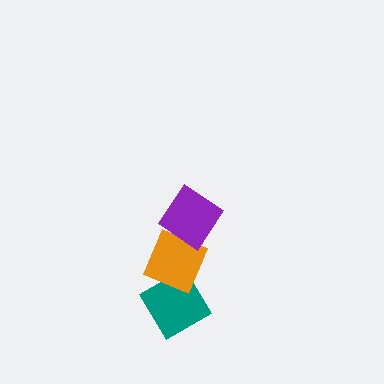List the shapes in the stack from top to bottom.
From top to bottom: the purple diamond, the orange diamond, the teal diamond.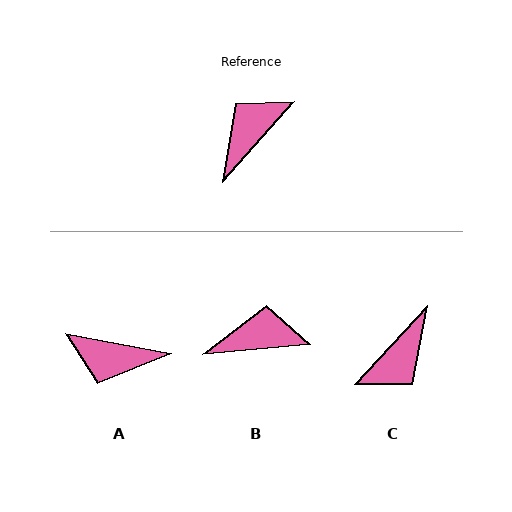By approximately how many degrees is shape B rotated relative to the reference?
Approximately 43 degrees clockwise.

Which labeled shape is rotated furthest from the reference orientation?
C, about 178 degrees away.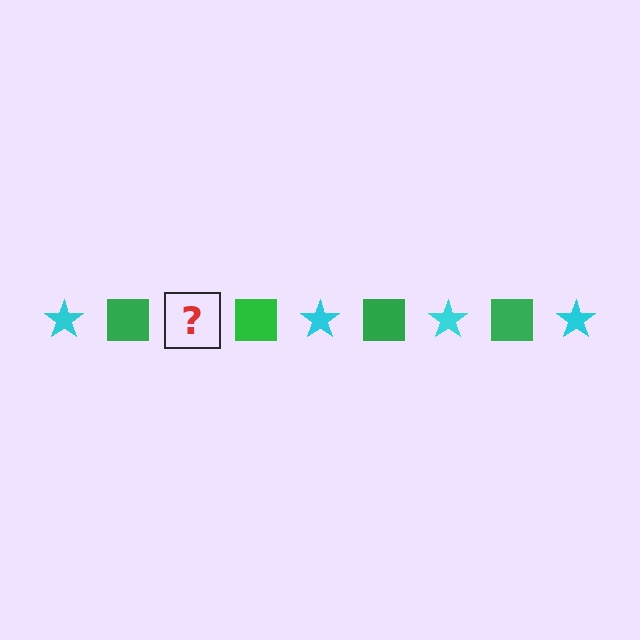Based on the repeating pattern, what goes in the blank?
The blank should be a cyan star.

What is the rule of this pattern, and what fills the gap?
The rule is that the pattern alternates between cyan star and green square. The gap should be filled with a cyan star.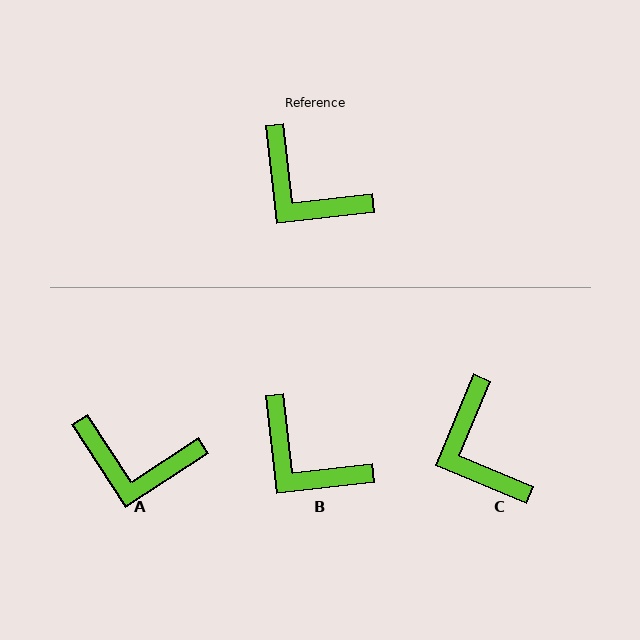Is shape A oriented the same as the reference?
No, it is off by about 27 degrees.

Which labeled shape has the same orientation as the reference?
B.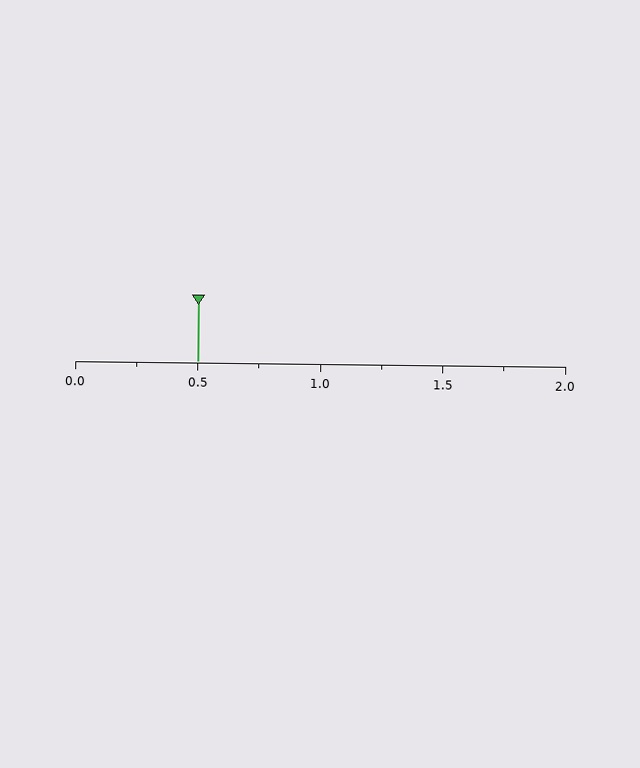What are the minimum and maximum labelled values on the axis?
The axis runs from 0.0 to 2.0.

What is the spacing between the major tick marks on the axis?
The major ticks are spaced 0.5 apart.